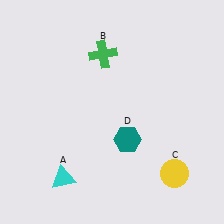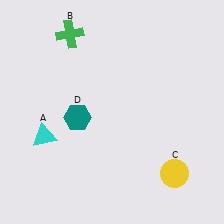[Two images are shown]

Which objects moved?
The objects that moved are: the cyan triangle (A), the green cross (B), the teal hexagon (D).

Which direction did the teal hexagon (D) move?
The teal hexagon (D) moved left.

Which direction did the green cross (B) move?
The green cross (B) moved left.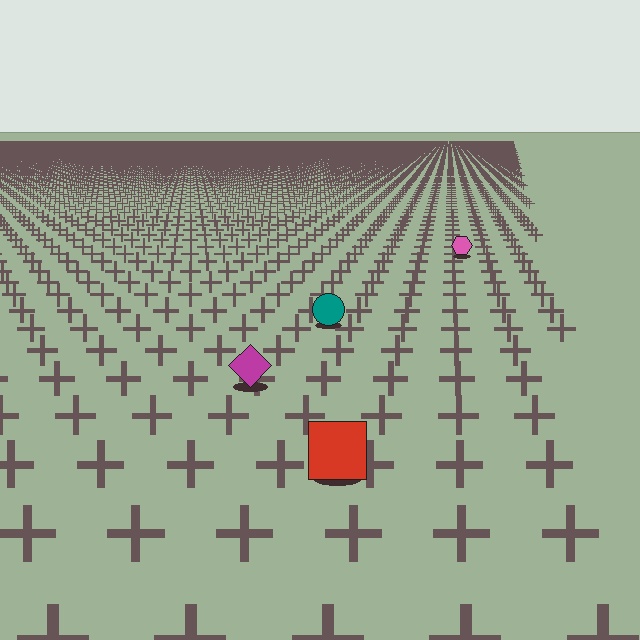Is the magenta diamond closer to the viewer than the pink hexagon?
Yes. The magenta diamond is closer — you can tell from the texture gradient: the ground texture is coarser near it.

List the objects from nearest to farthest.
From nearest to farthest: the red square, the magenta diamond, the teal circle, the pink hexagon.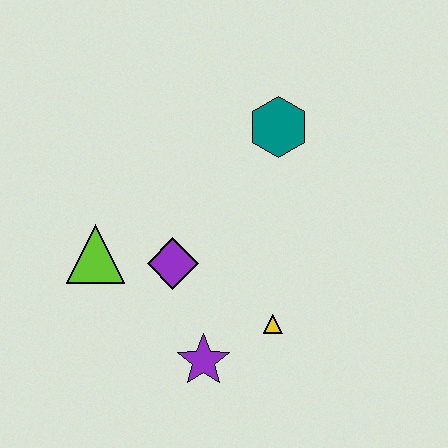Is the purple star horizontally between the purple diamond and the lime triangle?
No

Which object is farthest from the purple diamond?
The teal hexagon is farthest from the purple diamond.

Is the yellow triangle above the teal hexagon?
No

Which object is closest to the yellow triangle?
The purple star is closest to the yellow triangle.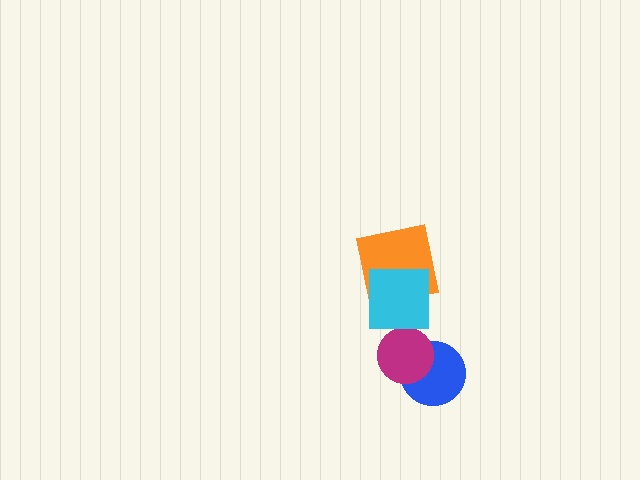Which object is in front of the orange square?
The cyan square is in front of the orange square.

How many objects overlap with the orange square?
1 object overlaps with the orange square.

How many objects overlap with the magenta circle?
1 object overlaps with the magenta circle.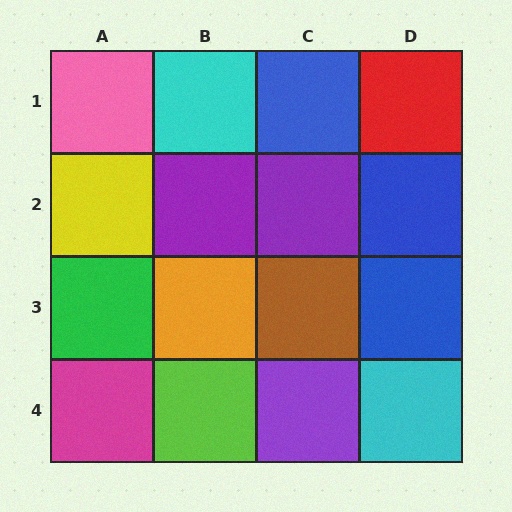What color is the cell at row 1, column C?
Blue.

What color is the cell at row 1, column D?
Red.